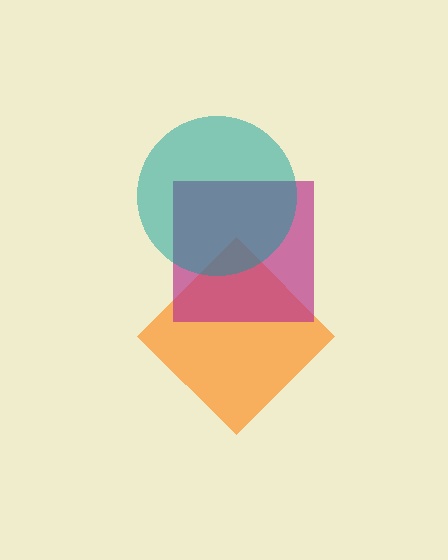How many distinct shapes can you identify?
There are 3 distinct shapes: an orange diamond, a magenta square, a teal circle.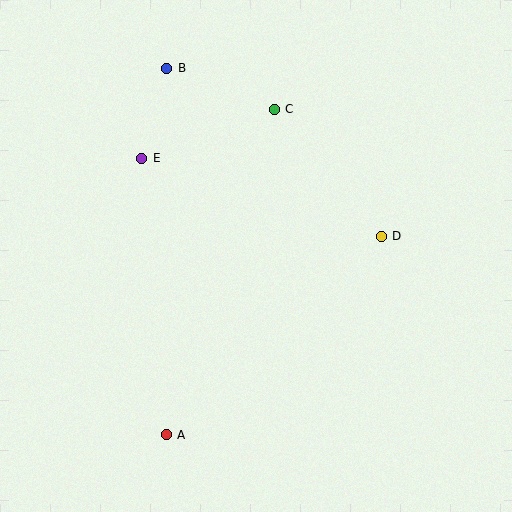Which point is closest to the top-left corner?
Point B is closest to the top-left corner.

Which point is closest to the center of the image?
Point D at (381, 236) is closest to the center.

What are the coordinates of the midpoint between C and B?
The midpoint between C and B is at (220, 89).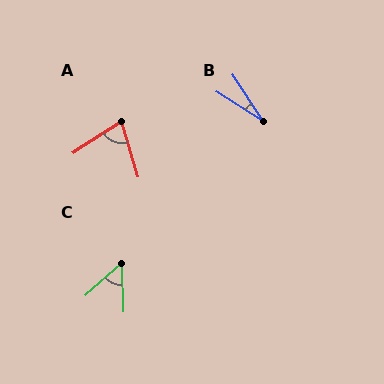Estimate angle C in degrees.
Approximately 50 degrees.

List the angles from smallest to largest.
B (24°), C (50°), A (73°).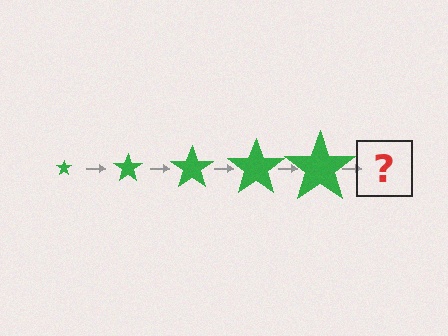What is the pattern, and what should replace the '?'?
The pattern is that the star gets progressively larger each step. The '?' should be a green star, larger than the previous one.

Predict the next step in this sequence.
The next step is a green star, larger than the previous one.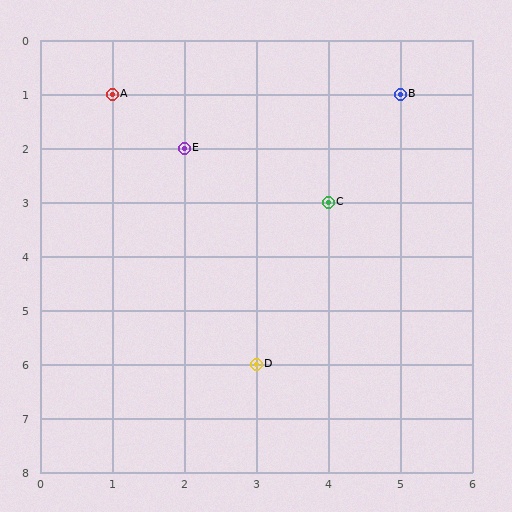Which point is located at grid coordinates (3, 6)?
Point D is at (3, 6).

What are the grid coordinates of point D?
Point D is at grid coordinates (3, 6).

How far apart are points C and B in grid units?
Points C and B are 1 column and 2 rows apart (about 2.2 grid units diagonally).